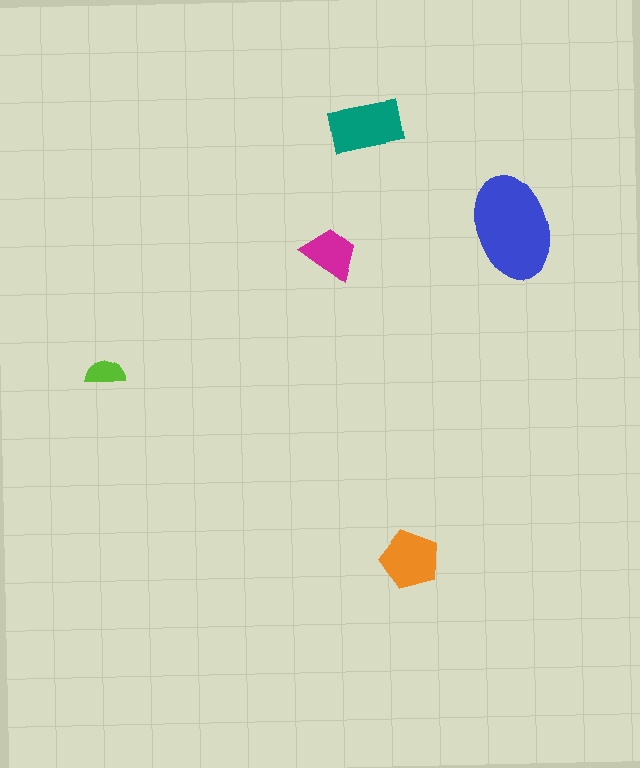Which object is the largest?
The blue ellipse.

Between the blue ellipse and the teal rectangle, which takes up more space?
The blue ellipse.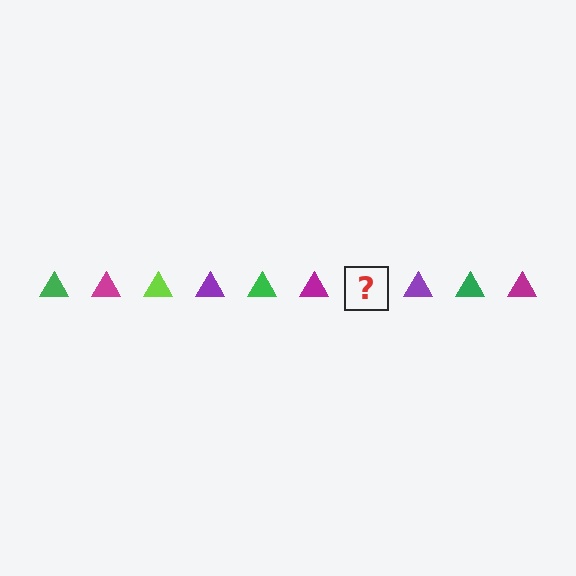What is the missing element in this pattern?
The missing element is a lime triangle.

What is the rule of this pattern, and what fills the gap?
The rule is that the pattern cycles through green, magenta, lime, purple triangles. The gap should be filled with a lime triangle.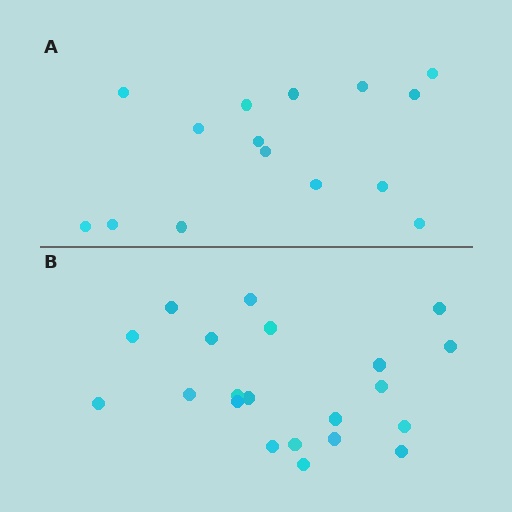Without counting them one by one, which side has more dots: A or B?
Region B (the bottom region) has more dots.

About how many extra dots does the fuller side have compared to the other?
Region B has about 6 more dots than region A.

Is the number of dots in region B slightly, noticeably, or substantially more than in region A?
Region B has noticeably more, but not dramatically so. The ratio is roughly 1.4 to 1.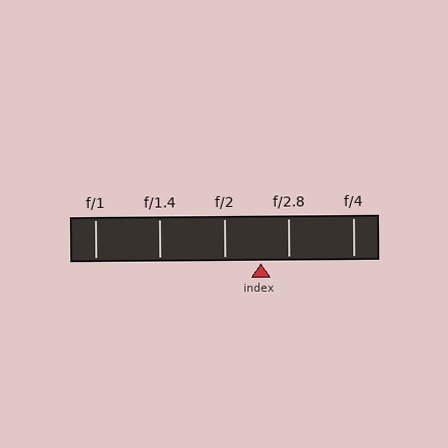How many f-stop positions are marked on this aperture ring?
There are 5 f-stop positions marked.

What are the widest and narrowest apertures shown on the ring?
The widest aperture shown is f/1 and the narrowest is f/4.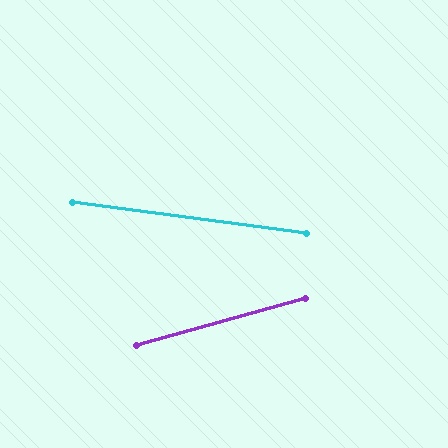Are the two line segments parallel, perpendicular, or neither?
Neither parallel nor perpendicular — they differ by about 23°.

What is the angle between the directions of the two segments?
Approximately 23 degrees.